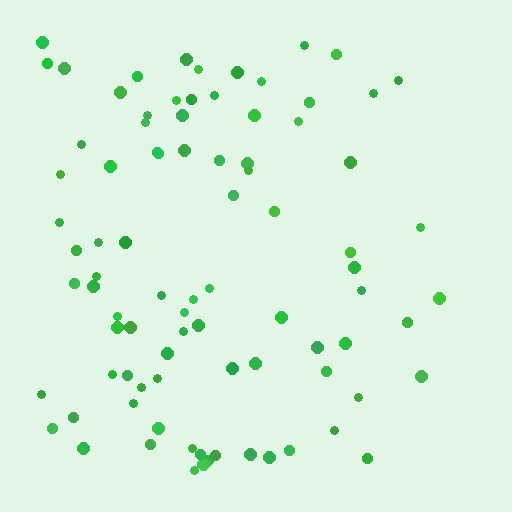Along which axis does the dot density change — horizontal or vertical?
Horizontal.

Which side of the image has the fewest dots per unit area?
The right.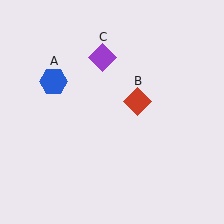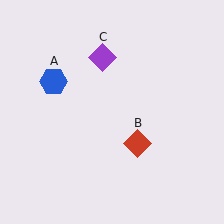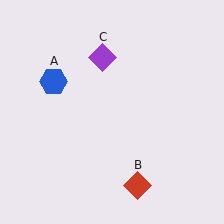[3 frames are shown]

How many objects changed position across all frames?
1 object changed position: red diamond (object B).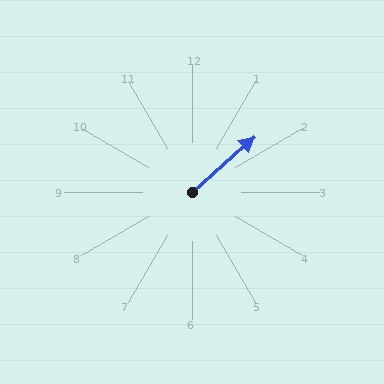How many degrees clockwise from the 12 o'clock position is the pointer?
Approximately 48 degrees.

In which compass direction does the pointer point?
Northeast.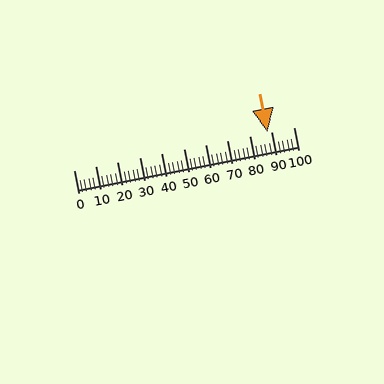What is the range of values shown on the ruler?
The ruler shows values from 0 to 100.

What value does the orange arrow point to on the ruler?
The orange arrow points to approximately 88.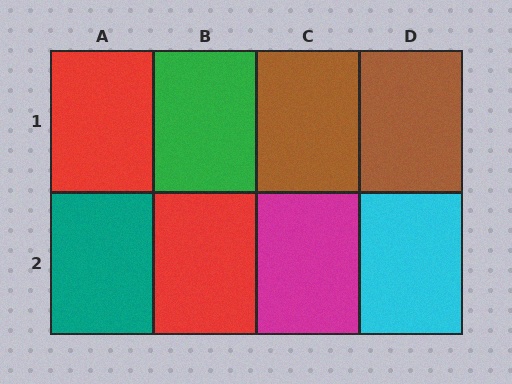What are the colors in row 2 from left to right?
Teal, red, magenta, cyan.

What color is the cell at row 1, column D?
Brown.